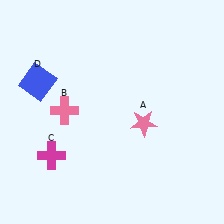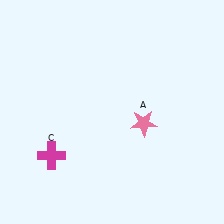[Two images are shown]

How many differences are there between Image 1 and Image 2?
There are 2 differences between the two images.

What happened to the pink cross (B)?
The pink cross (B) was removed in Image 2. It was in the top-left area of Image 1.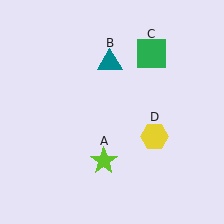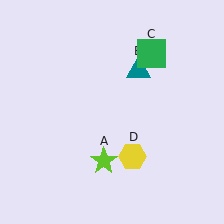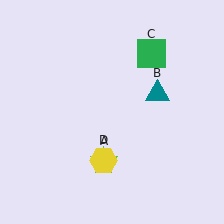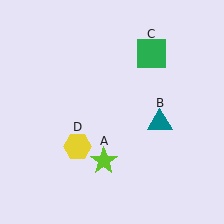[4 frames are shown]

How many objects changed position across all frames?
2 objects changed position: teal triangle (object B), yellow hexagon (object D).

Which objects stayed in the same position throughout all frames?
Lime star (object A) and green square (object C) remained stationary.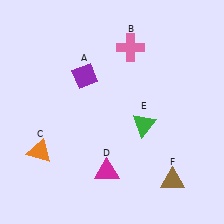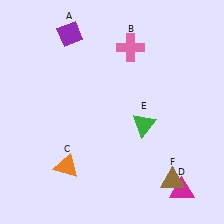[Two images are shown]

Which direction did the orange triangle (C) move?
The orange triangle (C) moved right.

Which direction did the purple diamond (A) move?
The purple diamond (A) moved up.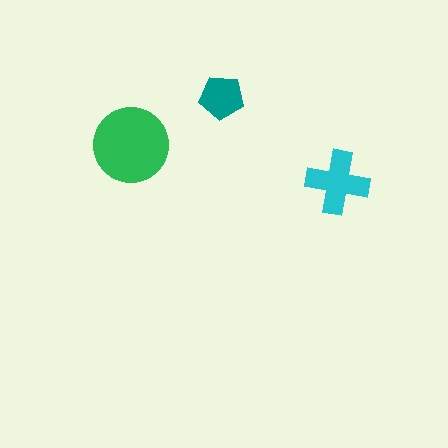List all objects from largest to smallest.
The green circle, the cyan cross, the teal pentagon.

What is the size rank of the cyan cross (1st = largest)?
2nd.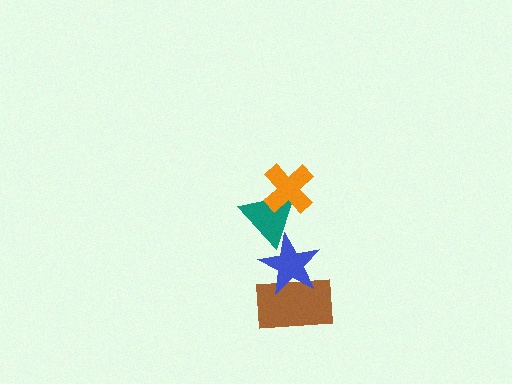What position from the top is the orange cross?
The orange cross is 1st from the top.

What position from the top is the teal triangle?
The teal triangle is 2nd from the top.